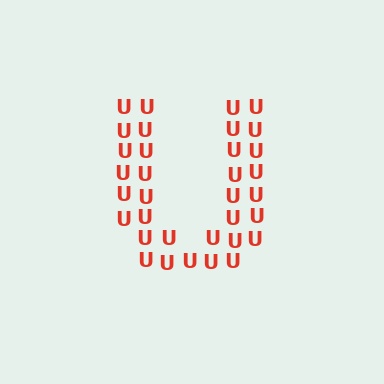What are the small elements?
The small elements are letter U's.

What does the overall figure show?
The overall figure shows the letter U.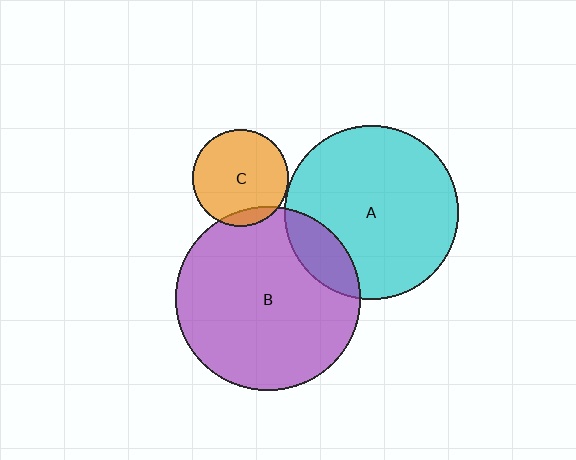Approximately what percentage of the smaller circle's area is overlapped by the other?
Approximately 10%.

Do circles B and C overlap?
Yes.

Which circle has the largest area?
Circle B (purple).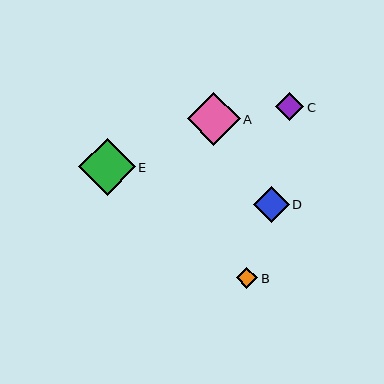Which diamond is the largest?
Diamond E is the largest with a size of approximately 56 pixels.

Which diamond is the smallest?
Diamond B is the smallest with a size of approximately 21 pixels.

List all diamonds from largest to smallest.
From largest to smallest: E, A, D, C, B.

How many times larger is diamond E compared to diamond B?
Diamond E is approximately 2.6 times the size of diamond B.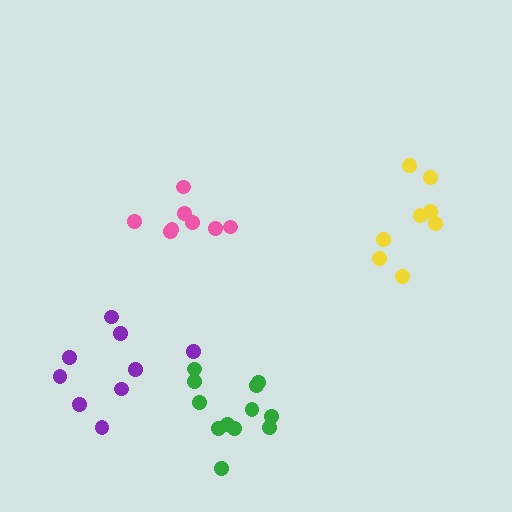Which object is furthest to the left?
The purple cluster is leftmost.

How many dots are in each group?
Group 1: 8 dots, Group 2: 8 dots, Group 3: 12 dots, Group 4: 9 dots (37 total).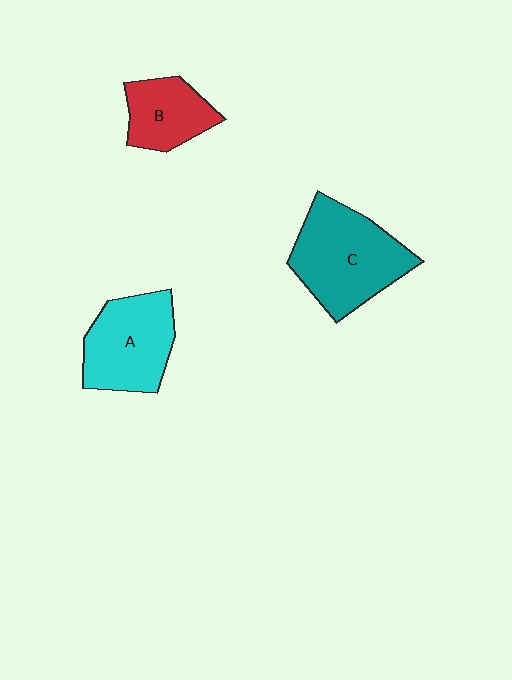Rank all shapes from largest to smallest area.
From largest to smallest: C (teal), A (cyan), B (red).